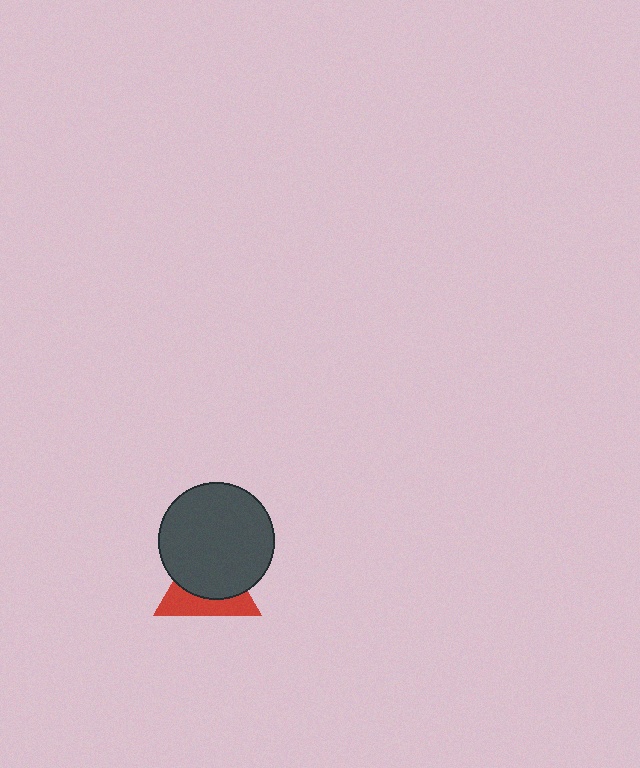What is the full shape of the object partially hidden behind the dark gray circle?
The partially hidden object is a red triangle.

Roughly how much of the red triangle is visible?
A small part of it is visible (roughly 40%).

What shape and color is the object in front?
The object in front is a dark gray circle.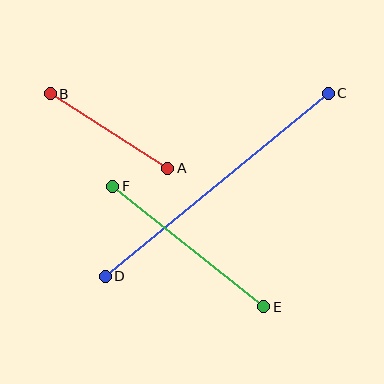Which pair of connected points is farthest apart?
Points C and D are farthest apart.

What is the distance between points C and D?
The distance is approximately 289 pixels.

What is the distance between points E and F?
The distance is approximately 193 pixels.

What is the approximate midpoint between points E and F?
The midpoint is at approximately (188, 247) pixels.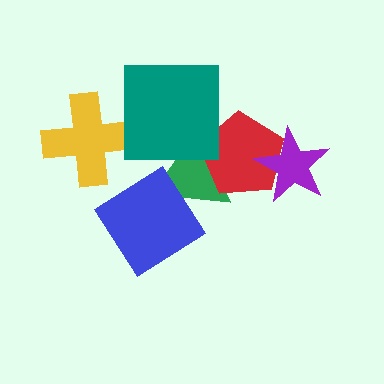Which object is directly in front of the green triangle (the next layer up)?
The red pentagon is directly in front of the green triangle.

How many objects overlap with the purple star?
1 object overlaps with the purple star.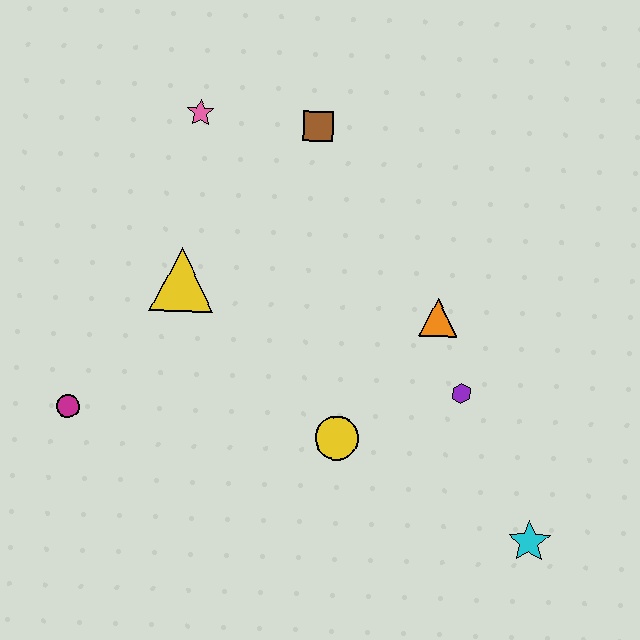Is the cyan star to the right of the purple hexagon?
Yes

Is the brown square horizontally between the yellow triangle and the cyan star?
Yes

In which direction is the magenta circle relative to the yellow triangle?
The magenta circle is below the yellow triangle.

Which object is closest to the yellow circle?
The purple hexagon is closest to the yellow circle.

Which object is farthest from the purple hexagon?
The magenta circle is farthest from the purple hexagon.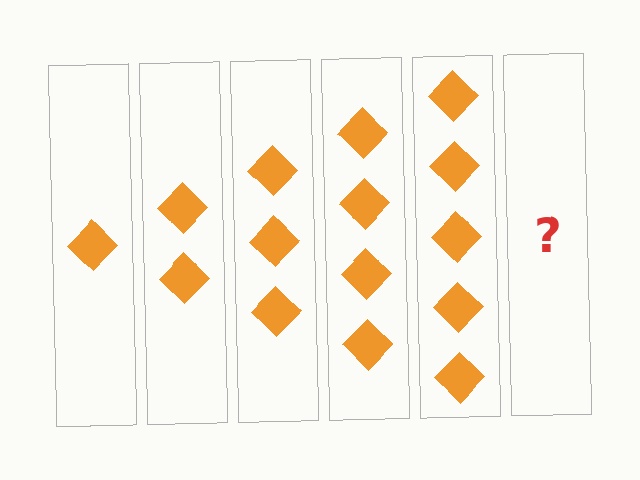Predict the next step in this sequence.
The next step is 6 diamonds.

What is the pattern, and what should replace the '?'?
The pattern is that each step adds one more diamond. The '?' should be 6 diamonds.